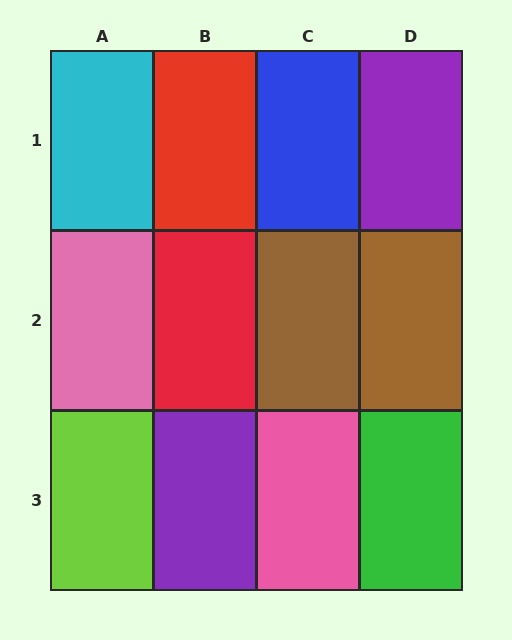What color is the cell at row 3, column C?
Pink.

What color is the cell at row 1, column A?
Cyan.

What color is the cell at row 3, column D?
Green.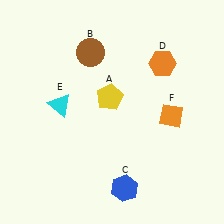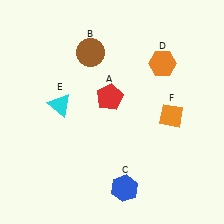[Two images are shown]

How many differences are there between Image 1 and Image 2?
There is 1 difference between the two images.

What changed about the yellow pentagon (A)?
In Image 1, A is yellow. In Image 2, it changed to red.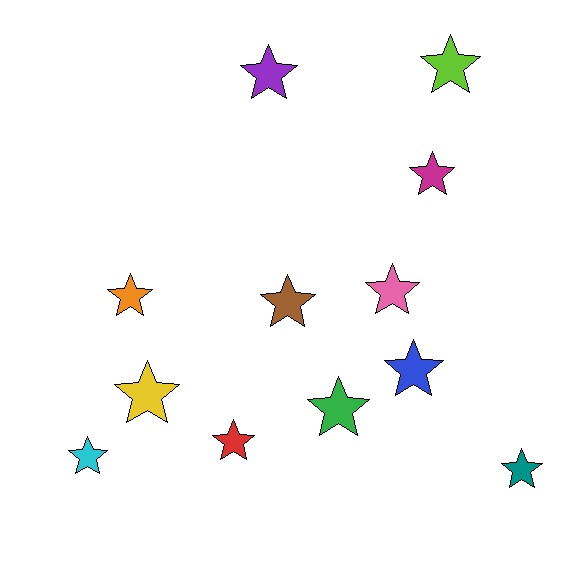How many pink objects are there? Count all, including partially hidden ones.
There is 1 pink object.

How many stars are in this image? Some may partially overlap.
There are 12 stars.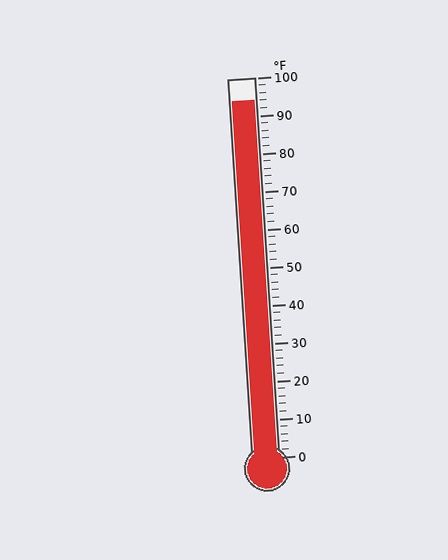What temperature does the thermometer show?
The thermometer shows approximately 94°F.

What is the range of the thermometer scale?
The thermometer scale ranges from 0°F to 100°F.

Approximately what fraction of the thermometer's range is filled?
The thermometer is filled to approximately 95% of its range.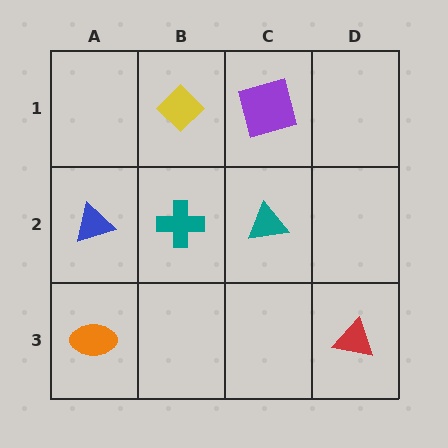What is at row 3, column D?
A red triangle.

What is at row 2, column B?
A teal cross.